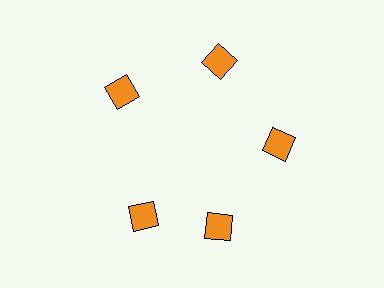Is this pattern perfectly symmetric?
No. The 5 orange squares are arranged in a ring, but one element near the 8 o'clock position is rotated out of alignment along the ring, breaking the 5-fold rotational symmetry.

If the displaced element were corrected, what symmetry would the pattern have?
It would have 5-fold rotational symmetry — the pattern would map onto itself every 72 degrees.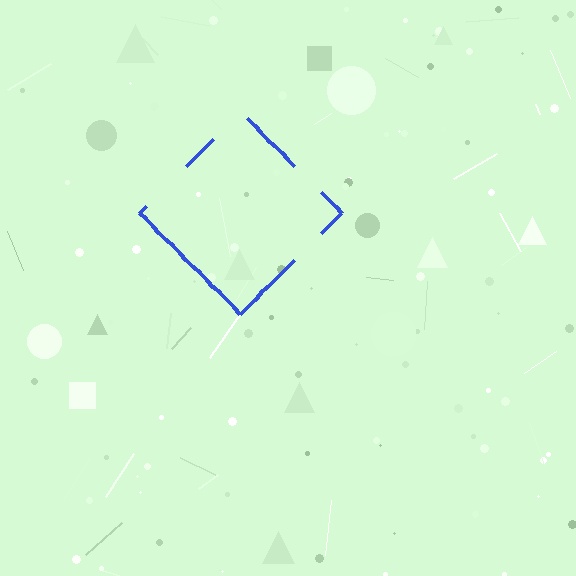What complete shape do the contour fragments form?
The contour fragments form a diamond.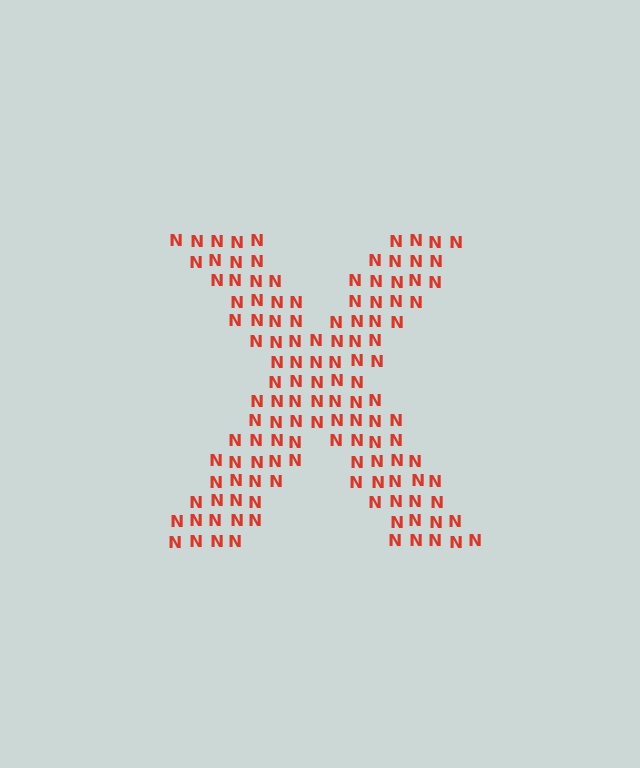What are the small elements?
The small elements are letter N's.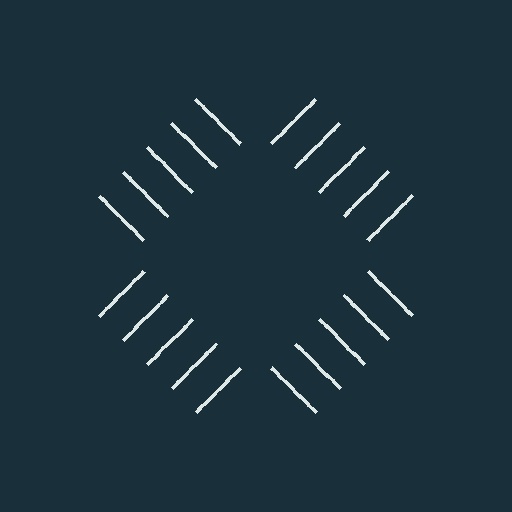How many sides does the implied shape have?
4 sides — the line-ends trace a square.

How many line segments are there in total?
20 — 5 along each of the 4 edges.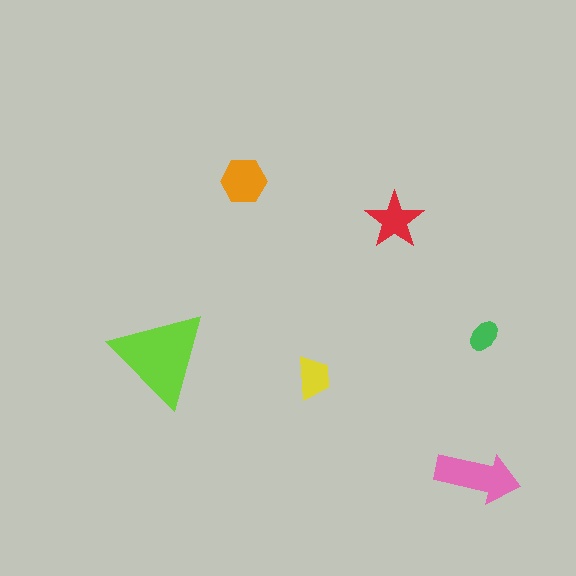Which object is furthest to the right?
The green ellipse is rightmost.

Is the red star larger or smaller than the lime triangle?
Smaller.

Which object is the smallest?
The green ellipse.